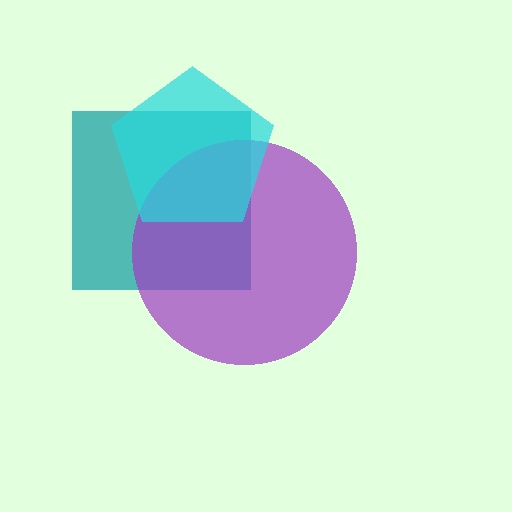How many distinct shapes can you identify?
There are 3 distinct shapes: a teal square, a purple circle, a cyan pentagon.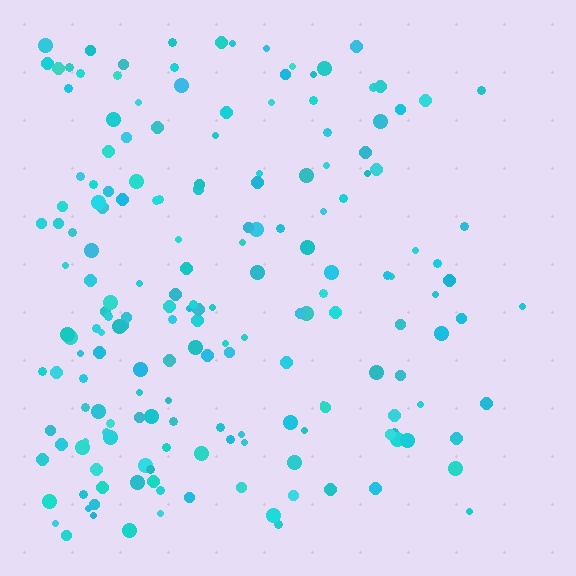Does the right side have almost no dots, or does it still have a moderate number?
Still a moderate number, just noticeably fewer than the left.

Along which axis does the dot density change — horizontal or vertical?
Horizontal.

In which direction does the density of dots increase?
From right to left, with the left side densest.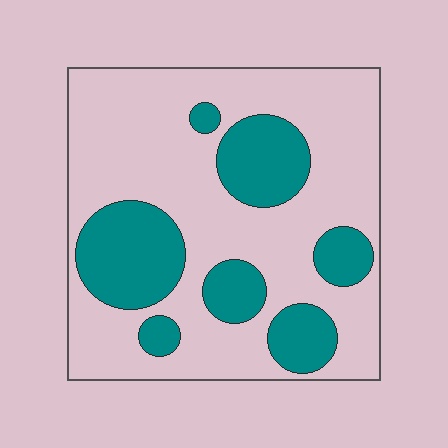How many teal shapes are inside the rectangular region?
7.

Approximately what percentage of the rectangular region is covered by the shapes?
Approximately 30%.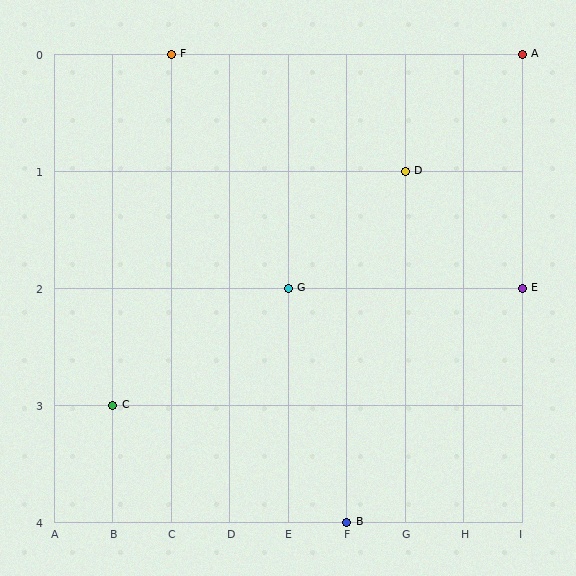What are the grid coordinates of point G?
Point G is at grid coordinates (E, 2).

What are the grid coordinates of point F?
Point F is at grid coordinates (C, 0).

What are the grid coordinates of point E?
Point E is at grid coordinates (I, 2).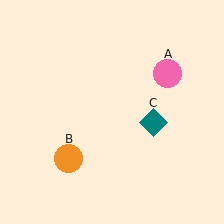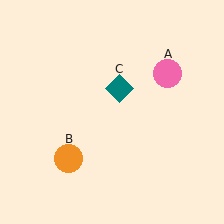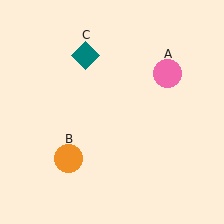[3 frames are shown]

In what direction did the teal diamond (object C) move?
The teal diamond (object C) moved up and to the left.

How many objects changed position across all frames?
1 object changed position: teal diamond (object C).